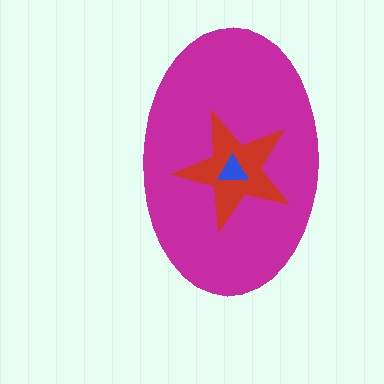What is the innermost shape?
The blue triangle.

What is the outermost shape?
The magenta ellipse.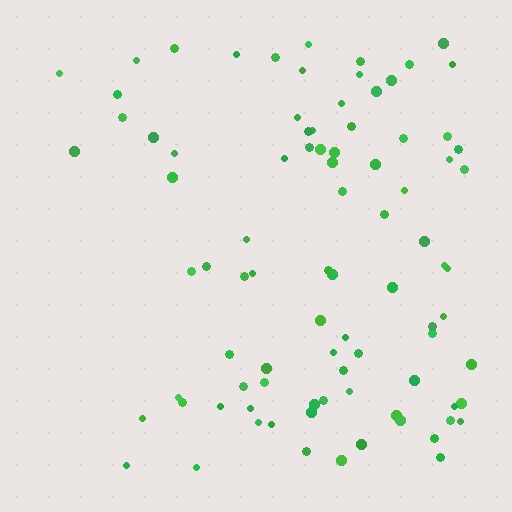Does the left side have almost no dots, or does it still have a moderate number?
Still a moderate number, just noticeably fewer than the right.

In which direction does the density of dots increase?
From left to right, with the right side densest.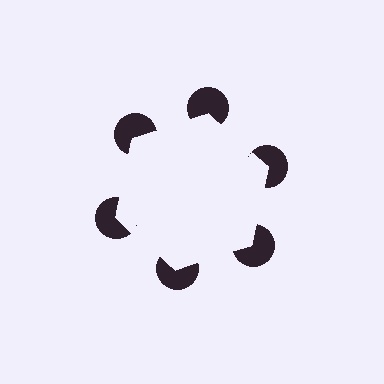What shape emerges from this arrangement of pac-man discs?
An illusory hexagon — its edges are inferred from the aligned wedge cuts in the pac-man discs, not physically drawn.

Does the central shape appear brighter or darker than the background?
It typically appears slightly brighter than the background, even though no actual brightness change is drawn.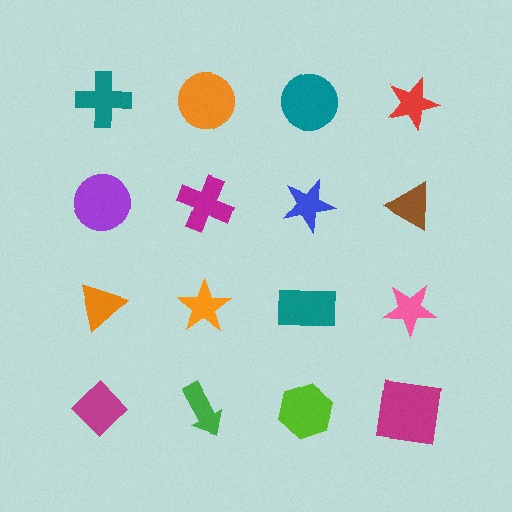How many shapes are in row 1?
4 shapes.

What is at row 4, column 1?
A magenta diamond.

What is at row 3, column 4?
A pink star.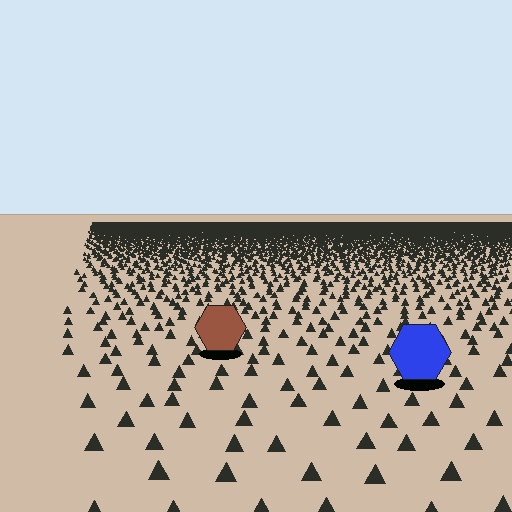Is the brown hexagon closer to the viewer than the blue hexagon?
No. The blue hexagon is closer — you can tell from the texture gradient: the ground texture is coarser near it.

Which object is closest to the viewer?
The blue hexagon is closest. The texture marks near it are larger and more spread out.